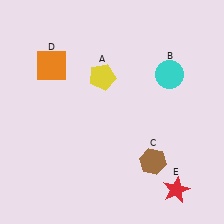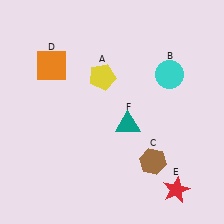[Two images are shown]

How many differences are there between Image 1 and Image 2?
There is 1 difference between the two images.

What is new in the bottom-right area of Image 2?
A teal triangle (F) was added in the bottom-right area of Image 2.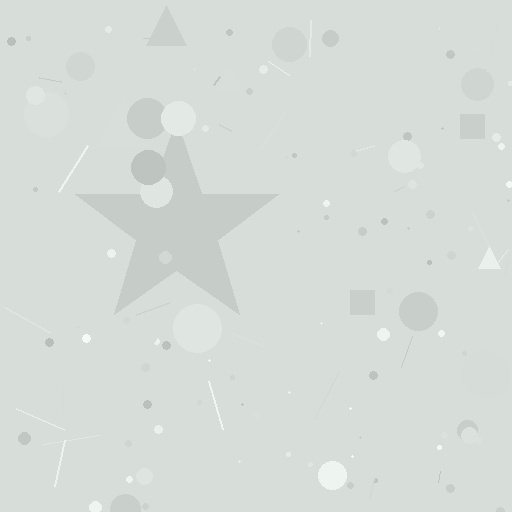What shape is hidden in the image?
A star is hidden in the image.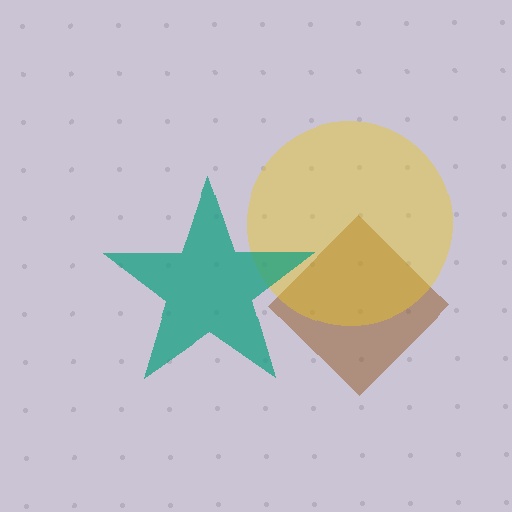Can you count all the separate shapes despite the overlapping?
Yes, there are 3 separate shapes.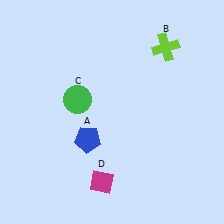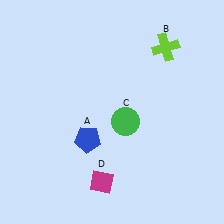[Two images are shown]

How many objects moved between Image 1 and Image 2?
1 object moved between the two images.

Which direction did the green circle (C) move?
The green circle (C) moved right.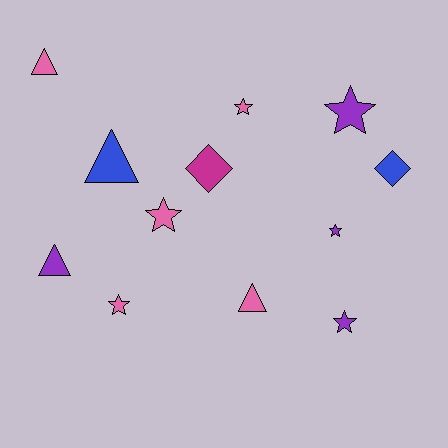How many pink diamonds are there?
There are no pink diamonds.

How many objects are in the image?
There are 12 objects.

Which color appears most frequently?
Pink, with 5 objects.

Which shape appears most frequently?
Star, with 6 objects.